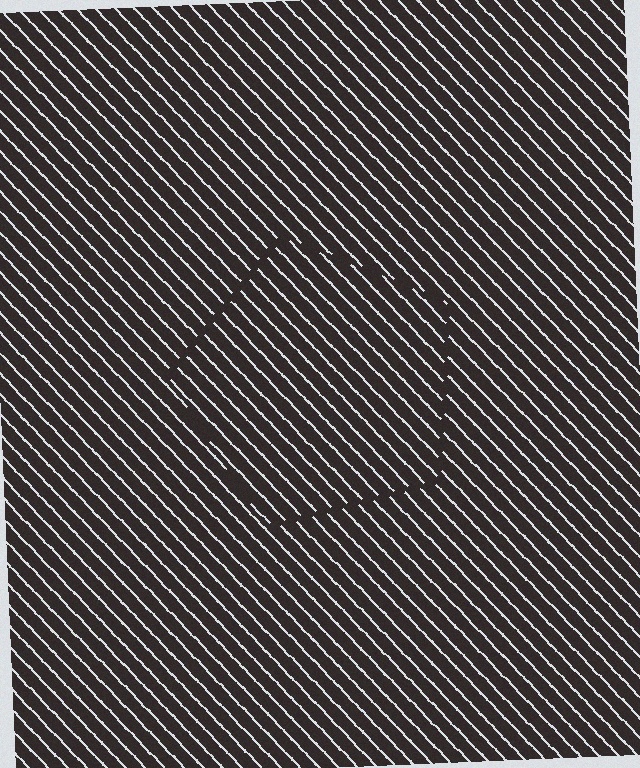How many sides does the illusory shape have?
5 sides — the line-ends trace a pentagon.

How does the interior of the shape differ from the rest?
The interior of the shape contains the same grating, shifted by half a period — the contour is defined by the phase discontinuity where line-ends from the inner and outer gratings abut.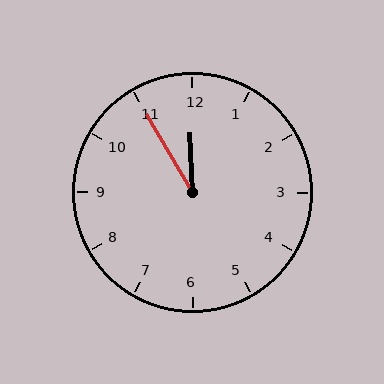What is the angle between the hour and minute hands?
Approximately 28 degrees.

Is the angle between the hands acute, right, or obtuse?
It is acute.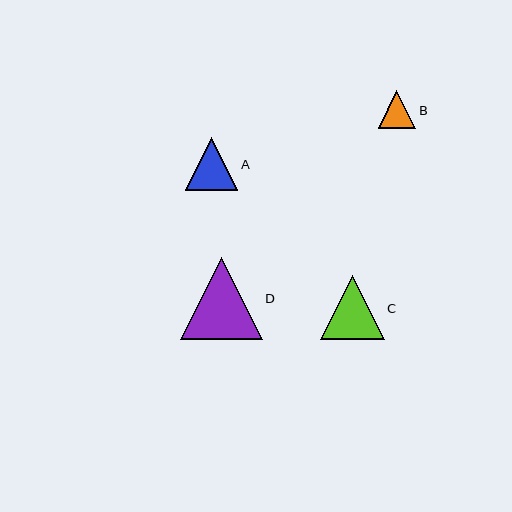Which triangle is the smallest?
Triangle B is the smallest with a size of approximately 38 pixels.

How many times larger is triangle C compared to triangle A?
Triangle C is approximately 1.2 times the size of triangle A.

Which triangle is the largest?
Triangle D is the largest with a size of approximately 81 pixels.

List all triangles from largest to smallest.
From largest to smallest: D, C, A, B.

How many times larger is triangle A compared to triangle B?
Triangle A is approximately 1.4 times the size of triangle B.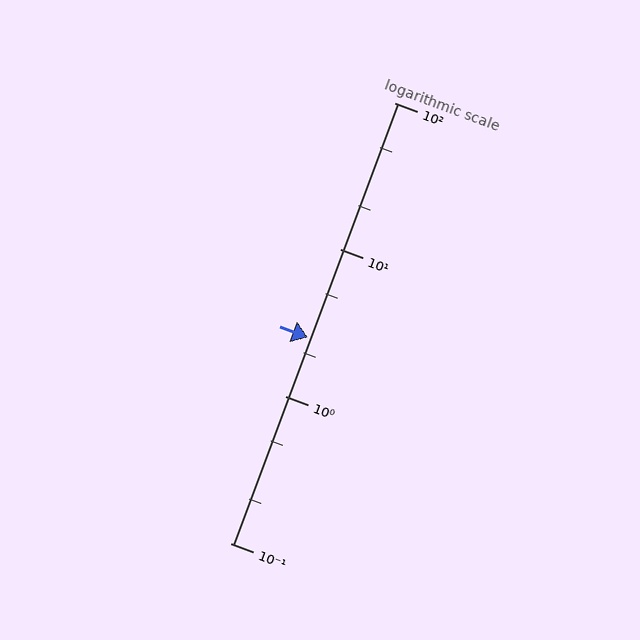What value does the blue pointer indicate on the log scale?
The pointer indicates approximately 2.5.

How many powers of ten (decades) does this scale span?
The scale spans 3 decades, from 0.1 to 100.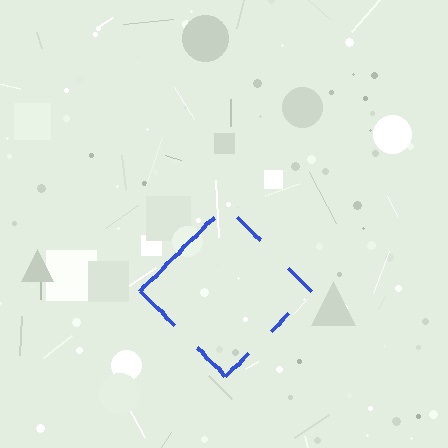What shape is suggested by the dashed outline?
The dashed outline suggests a diamond.